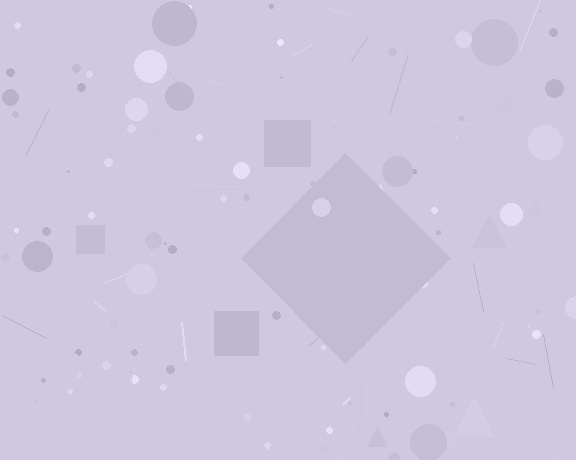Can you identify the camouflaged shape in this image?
The camouflaged shape is a diamond.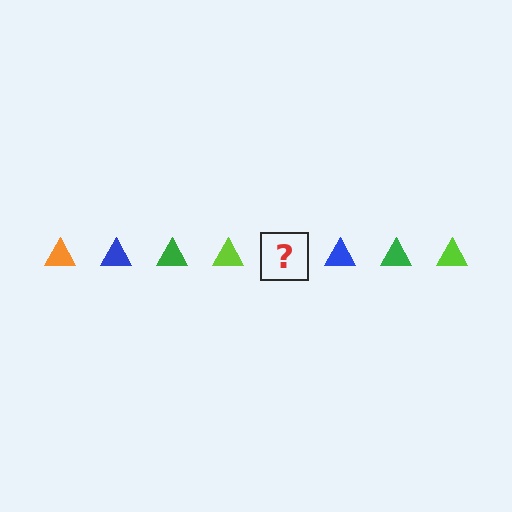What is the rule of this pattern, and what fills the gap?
The rule is that the pattern cycles through orange, blue, green, lime triangles. The gap should be filled with an orange triangle.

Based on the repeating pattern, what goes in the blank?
The blank should be an orange triangle.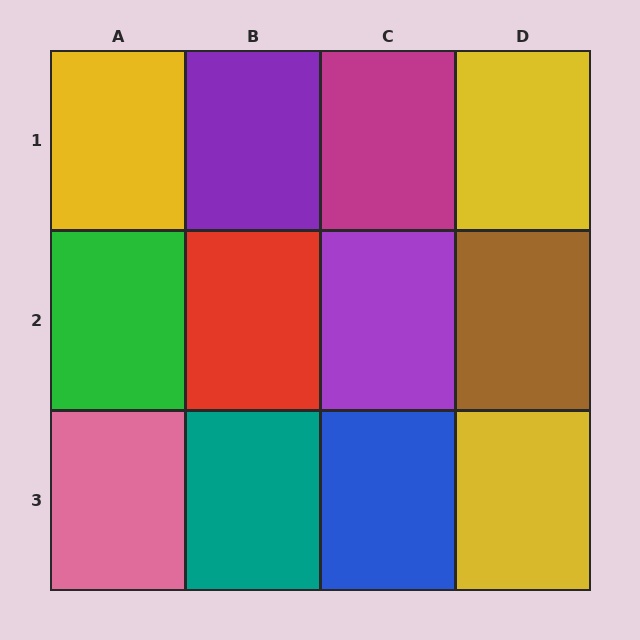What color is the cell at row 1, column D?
Yellow.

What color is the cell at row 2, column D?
Brown.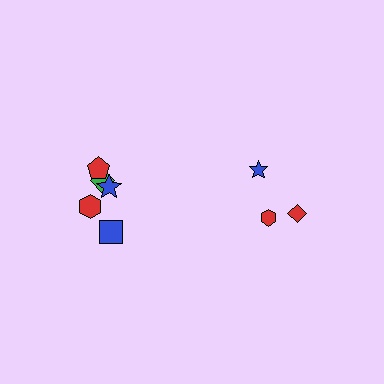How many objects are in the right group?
There are 3 objects.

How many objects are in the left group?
There are 5 objects.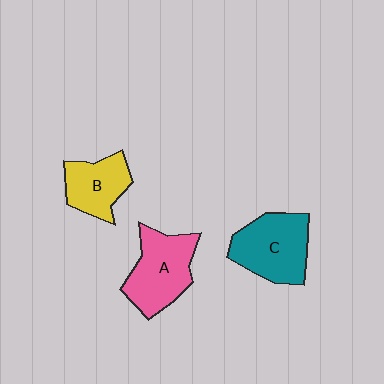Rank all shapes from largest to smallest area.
From largest to smallest: C (teal), A (pink), B (yellow).